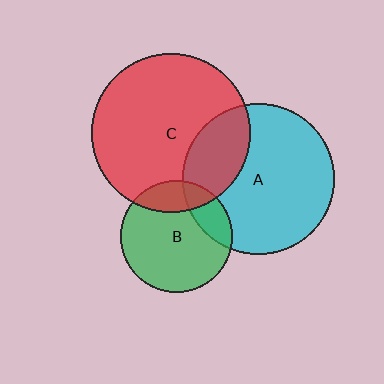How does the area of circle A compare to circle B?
Approximately 1.8 times.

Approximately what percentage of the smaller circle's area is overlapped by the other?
Approximately 20%.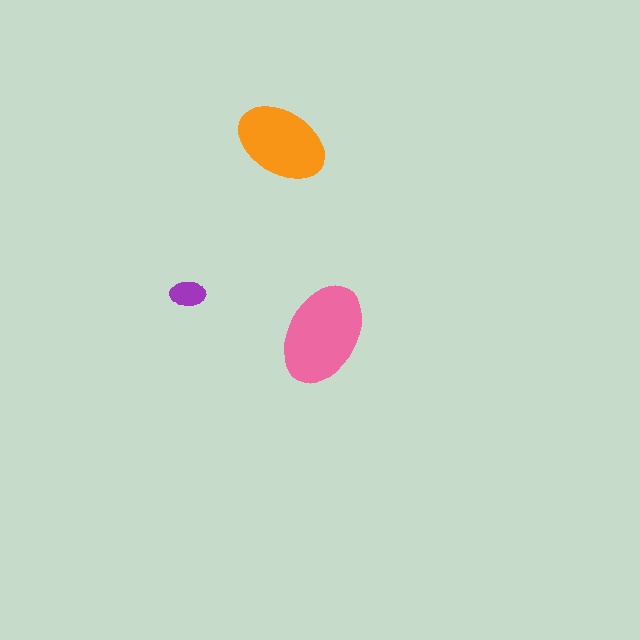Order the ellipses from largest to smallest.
the pink one, the orange one, the purple one.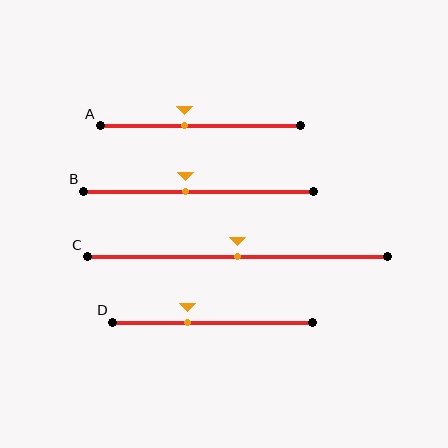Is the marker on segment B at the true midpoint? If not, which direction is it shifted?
No, the marker on segment B is shifted to the left by about 6% of the segment length.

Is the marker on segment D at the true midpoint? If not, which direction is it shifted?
No, the marker on segment D is shifted to the left by about 12% of the segment length.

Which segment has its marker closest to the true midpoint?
Segment C has its marker closest to the true midpoint.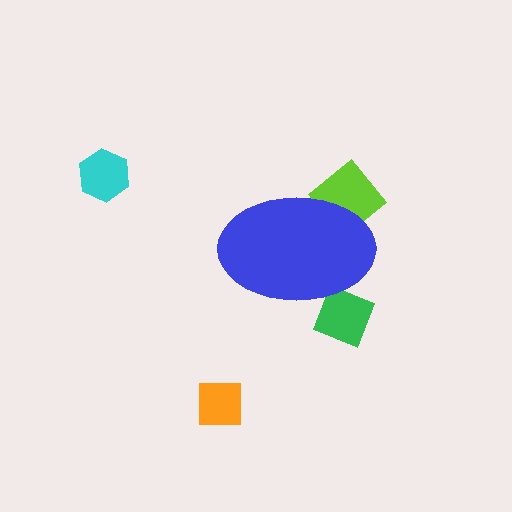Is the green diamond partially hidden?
Yes, the green diamond is partially hidden behind the blue ellipse.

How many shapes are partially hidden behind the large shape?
2 shapes are partially hidden.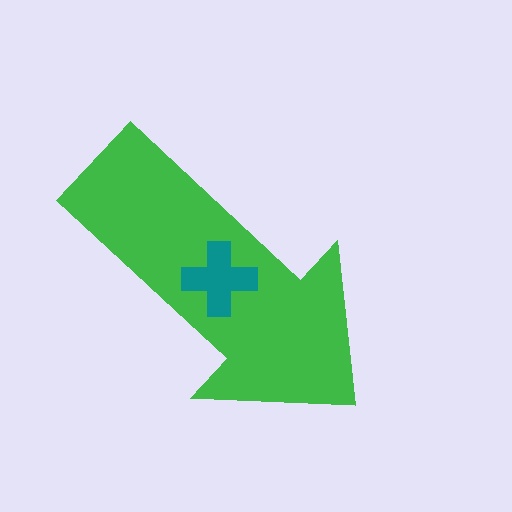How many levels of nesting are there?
2.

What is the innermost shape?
The teal cross.